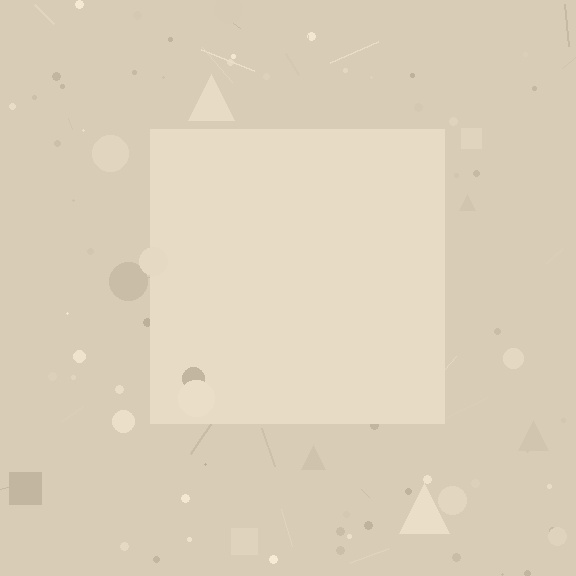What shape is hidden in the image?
A square is hidden in the image.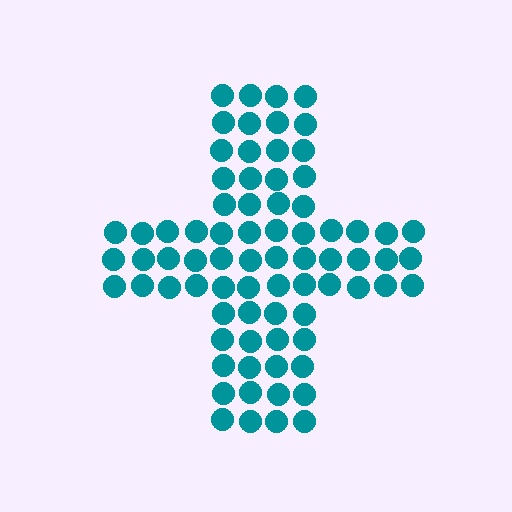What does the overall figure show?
The overall figure shows a cross.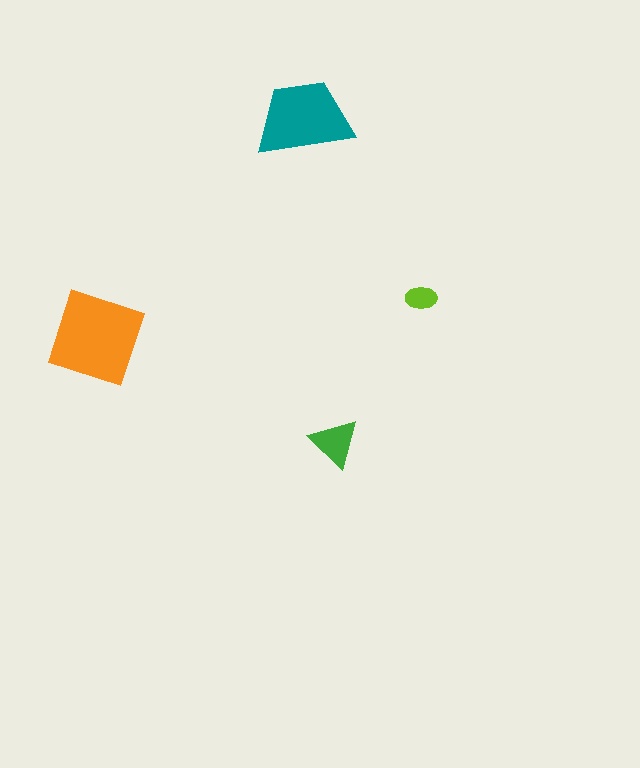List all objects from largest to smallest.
The orange diamond, the teal trapezoid, the green triangle, the lime ellipse.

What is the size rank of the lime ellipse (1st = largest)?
4th.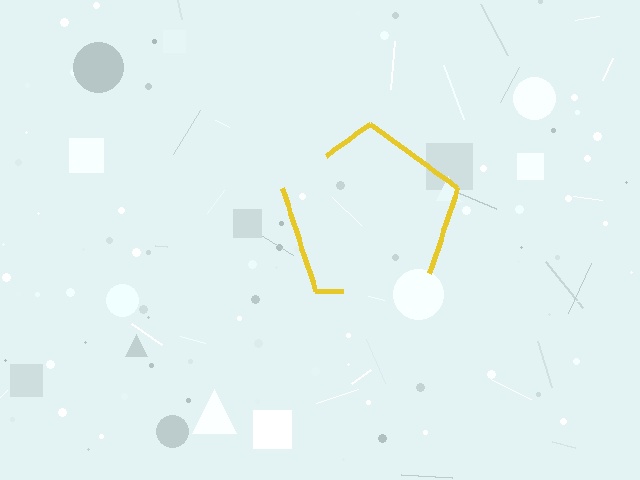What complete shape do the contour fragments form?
The contour fragments form a pentagon.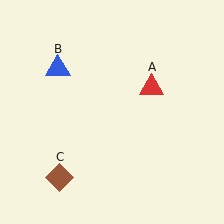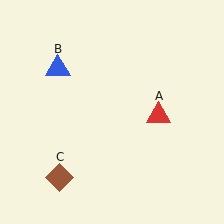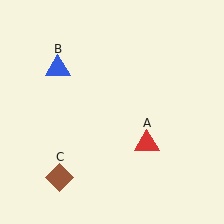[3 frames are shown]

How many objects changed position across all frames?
1 object changed position: red triangle (object A).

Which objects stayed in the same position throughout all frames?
Blue triangle (object B) and brown diamond (object C) remained stationary.